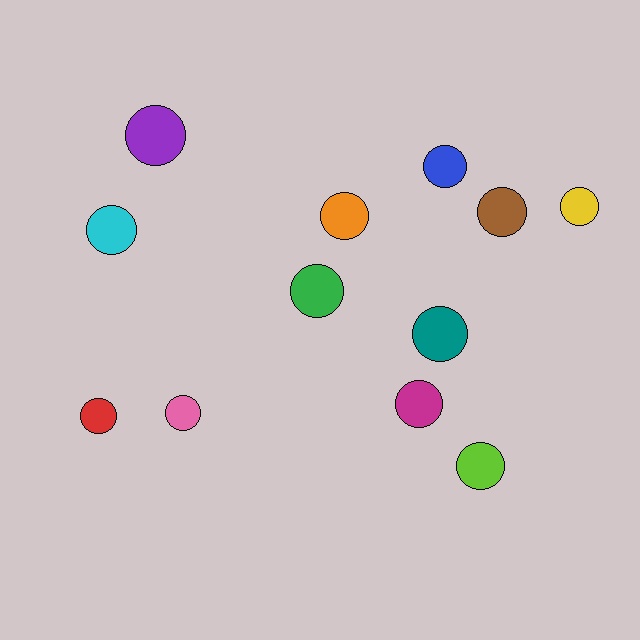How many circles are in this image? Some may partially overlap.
There are 12 circles.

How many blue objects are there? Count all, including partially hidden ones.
There is 1 blue object.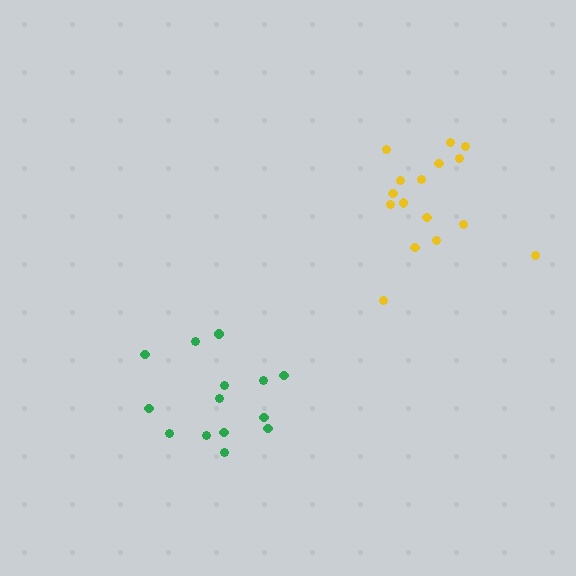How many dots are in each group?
Group 1: 14 dots, Group 2: 16 dots (30 total).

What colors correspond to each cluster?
The clusters are colored: green, yellow.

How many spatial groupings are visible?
There are 2 spatial groupings.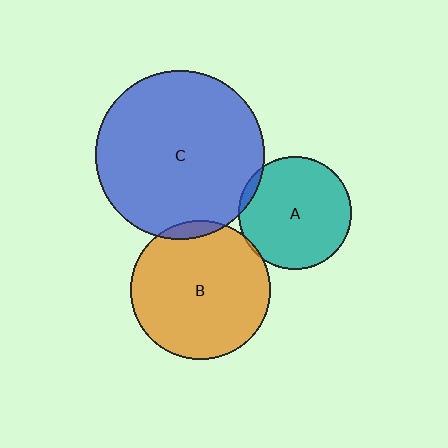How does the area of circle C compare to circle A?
Approximately 2.2 times.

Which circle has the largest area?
Circle C (blue).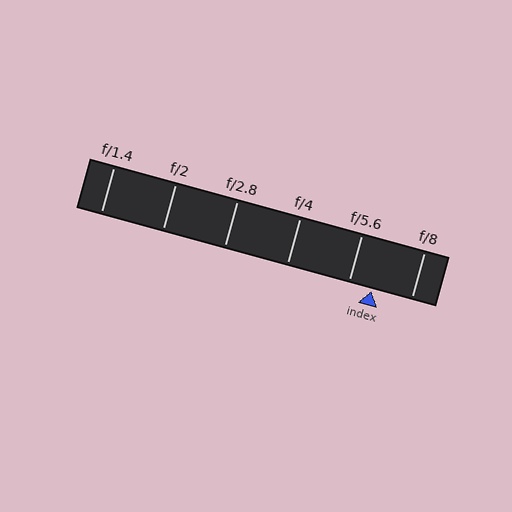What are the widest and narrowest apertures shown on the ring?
The widest aperture shown is f/1.4 and the narrowest is f/8.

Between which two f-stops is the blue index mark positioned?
The index mark is between f/5.6 and f/8.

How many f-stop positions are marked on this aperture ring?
There are 6 f-stop positions marked.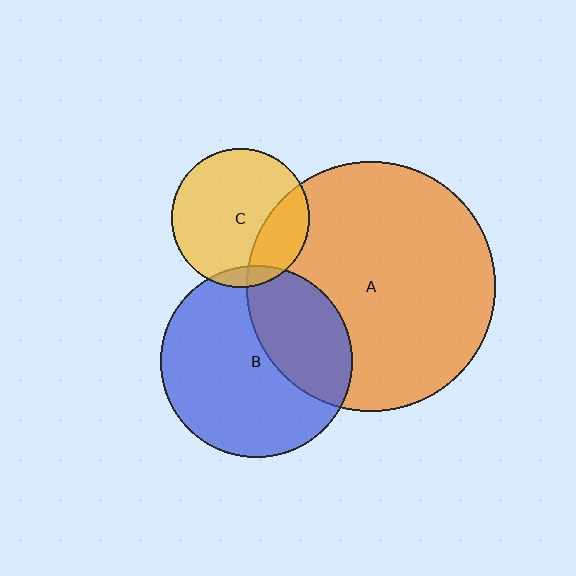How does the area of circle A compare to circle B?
Approximately 1.7 times.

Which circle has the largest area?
Circle A (orange).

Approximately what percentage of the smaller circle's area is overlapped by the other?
Approximately 35%.